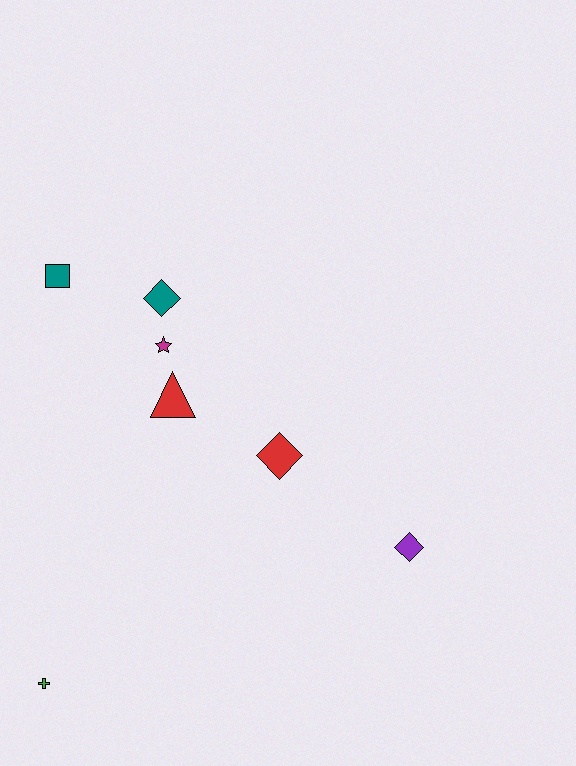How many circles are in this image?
There are no circles.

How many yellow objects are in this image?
There are no yellow objects.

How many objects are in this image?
There are 7 objects.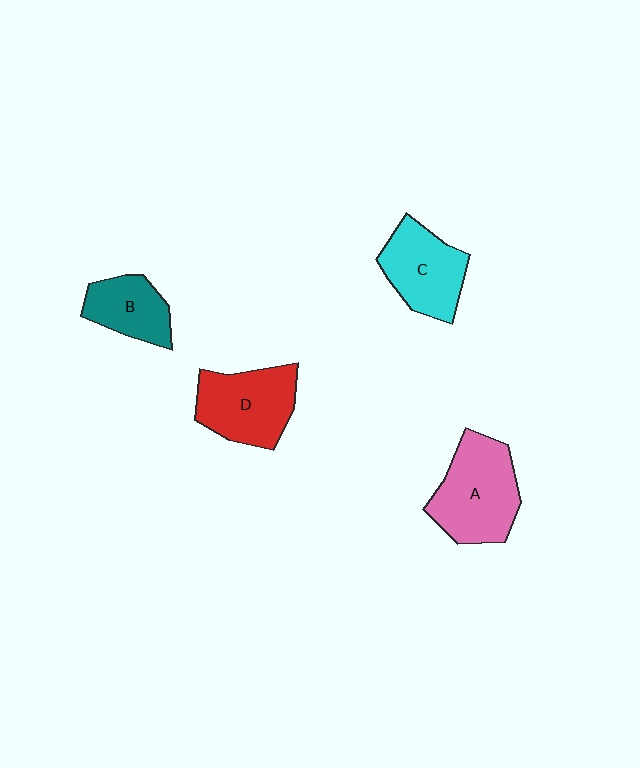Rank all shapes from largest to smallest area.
From largest to smallest: A (pink), D (red), C (cyan), B (teal).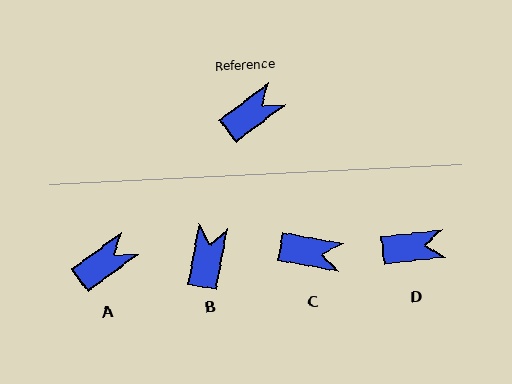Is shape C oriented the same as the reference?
No, it is off by about 47 degrees.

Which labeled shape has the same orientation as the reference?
A.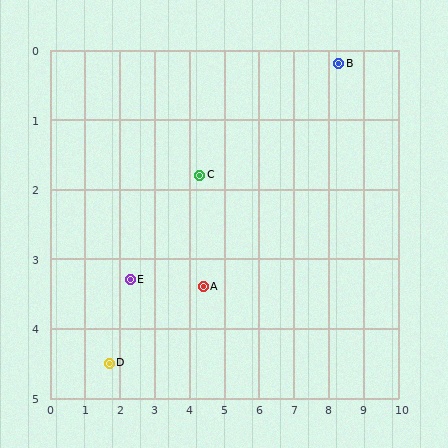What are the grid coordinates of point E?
Point E is at approximately (2.3, 3.3).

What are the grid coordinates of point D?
Point D is at approximately (1.7, 4.5).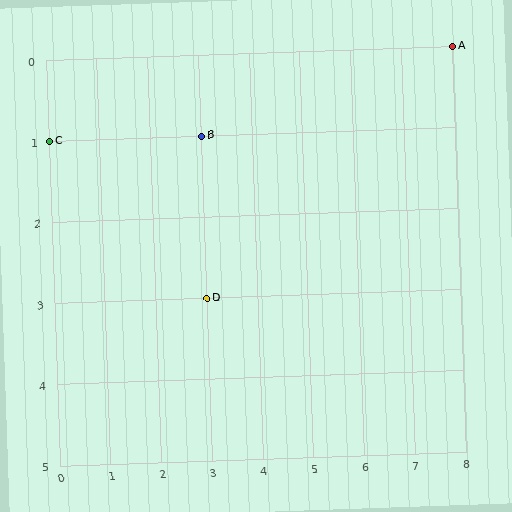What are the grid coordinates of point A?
Point A is at grid coordinates (8, 0).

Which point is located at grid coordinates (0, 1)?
Point C is at (0, 1).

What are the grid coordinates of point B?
Point B is at grid coordinates (3, 1).